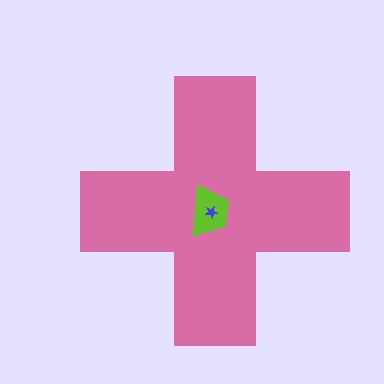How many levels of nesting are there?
3.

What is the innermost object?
The blue star.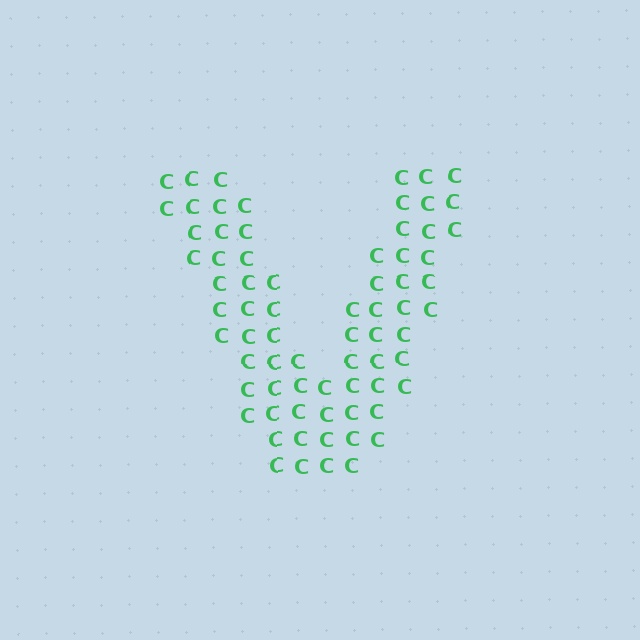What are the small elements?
The small elements are letter C's.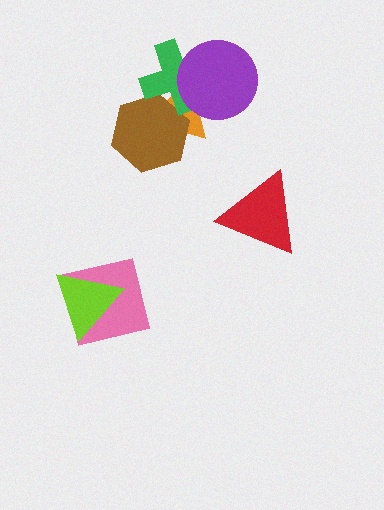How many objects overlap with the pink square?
1 object overlaps with the pink square.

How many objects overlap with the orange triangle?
3 objects overlap with the orange triangle.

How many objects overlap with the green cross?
3 objects overlap with the green cross.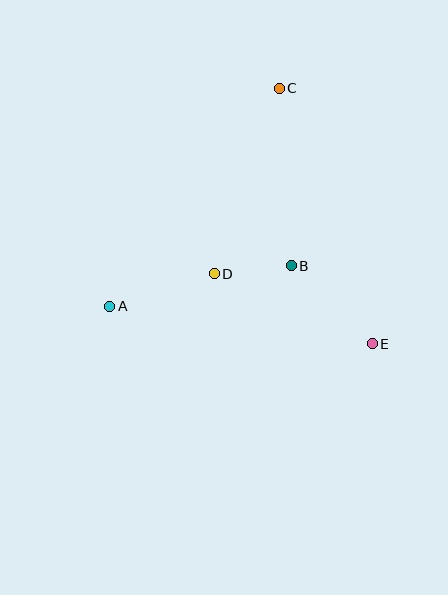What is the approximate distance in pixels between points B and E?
The distance between B and E is approximately 112 pixels.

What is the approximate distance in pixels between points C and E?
The distance between C and E is approximately 272 pixels.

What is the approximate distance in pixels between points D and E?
The distance between D and E is approximately 172 pixels.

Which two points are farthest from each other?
Points A and C are farthest from each other.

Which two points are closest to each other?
Points B and D are closest to each other.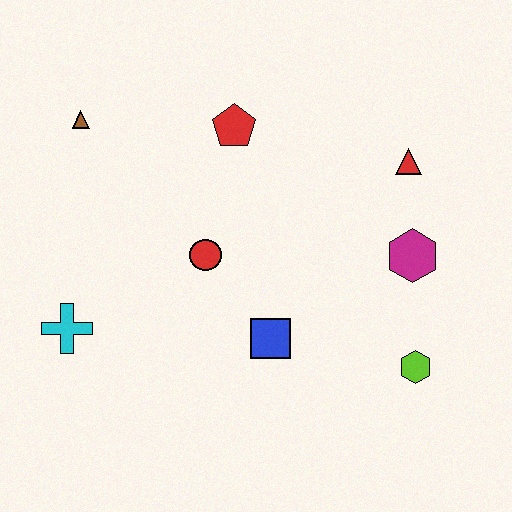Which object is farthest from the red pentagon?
The lime hexagon is farthest from the red pentagon.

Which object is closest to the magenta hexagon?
The red triangle is closest to the magenta hexagon.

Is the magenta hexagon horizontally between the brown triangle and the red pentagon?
No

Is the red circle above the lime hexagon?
Yes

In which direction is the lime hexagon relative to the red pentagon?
The lime hexagon is below the red pentagon.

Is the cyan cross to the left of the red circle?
Yes